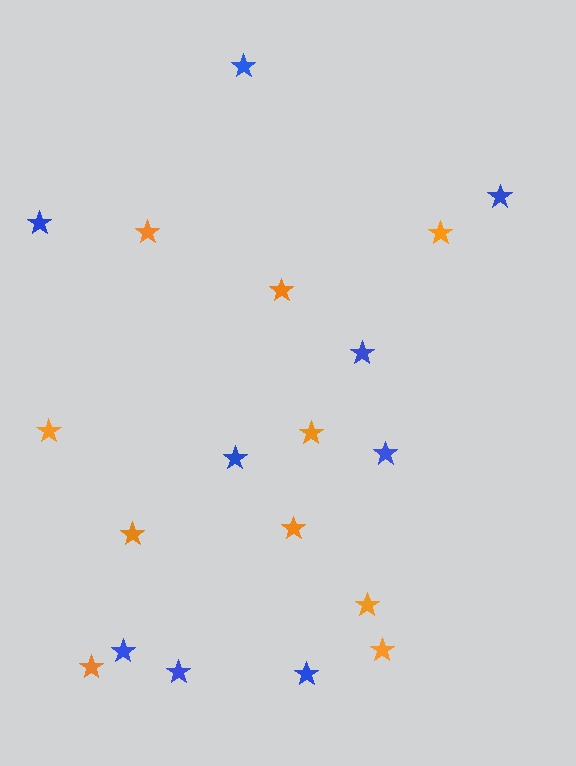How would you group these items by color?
There are 2 groups: one group of orange stars (10) and one group of blue stars (9).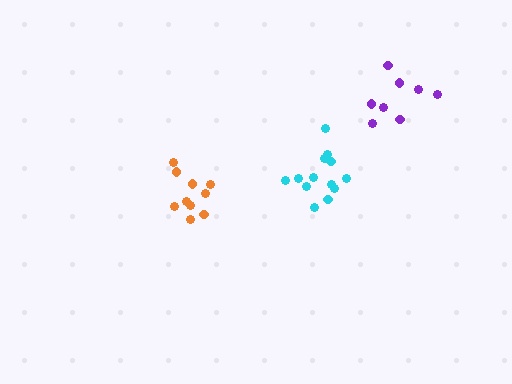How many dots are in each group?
Group 1: 8 dots, Group 2: 13 dots, Group 3: 10 dots (31 total).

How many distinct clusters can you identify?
There are 3 distinct clusters.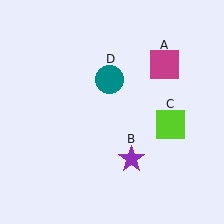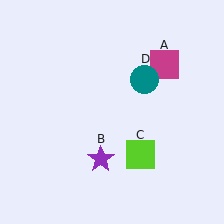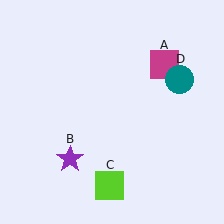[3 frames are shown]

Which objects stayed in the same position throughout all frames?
Magenta square (object A) remained stationary.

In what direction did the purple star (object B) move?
The purple star (object B) moved left.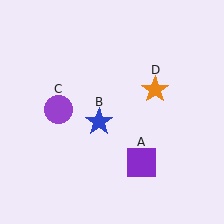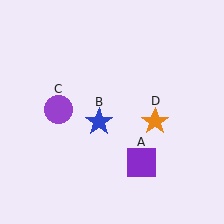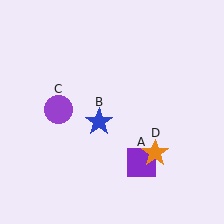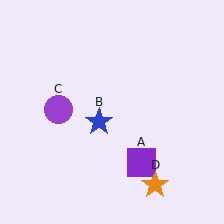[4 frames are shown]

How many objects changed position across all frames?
1 object changed position: orange star (object D).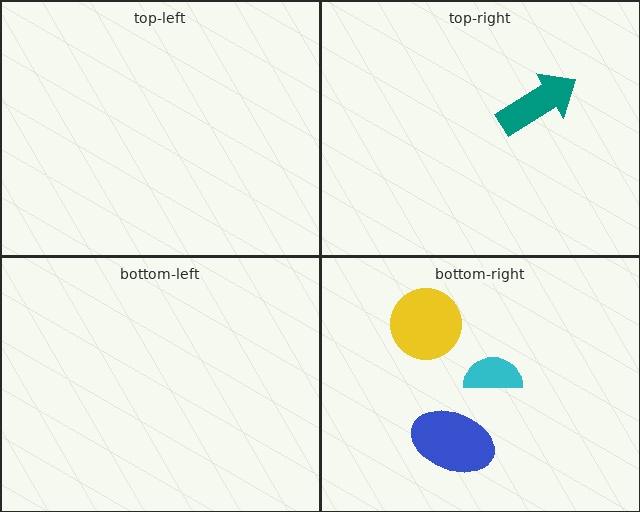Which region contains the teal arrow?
The top-right region.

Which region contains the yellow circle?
The bottom-right region.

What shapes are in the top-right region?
The teal arrow.